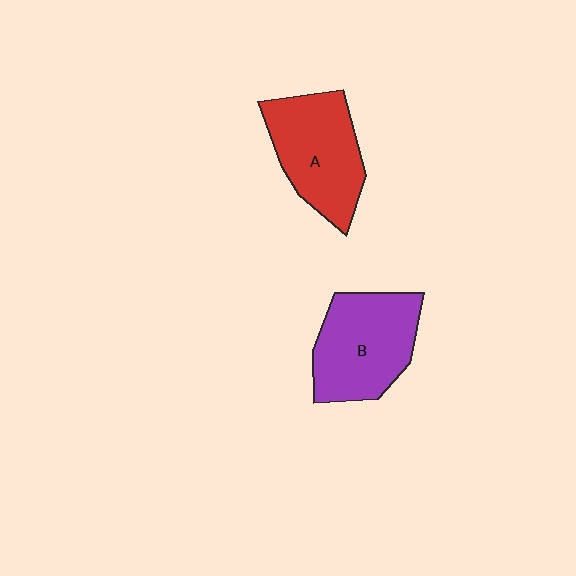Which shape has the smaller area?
Shape A (red).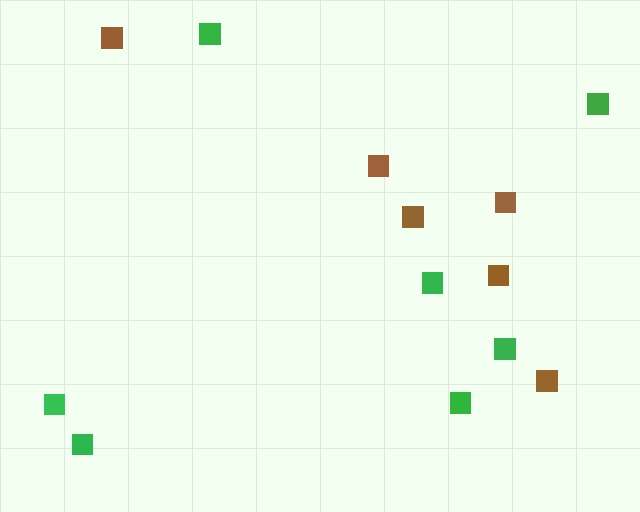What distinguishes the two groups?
There are 2 groups: one group of green squares (7) and one group of brown squares (6).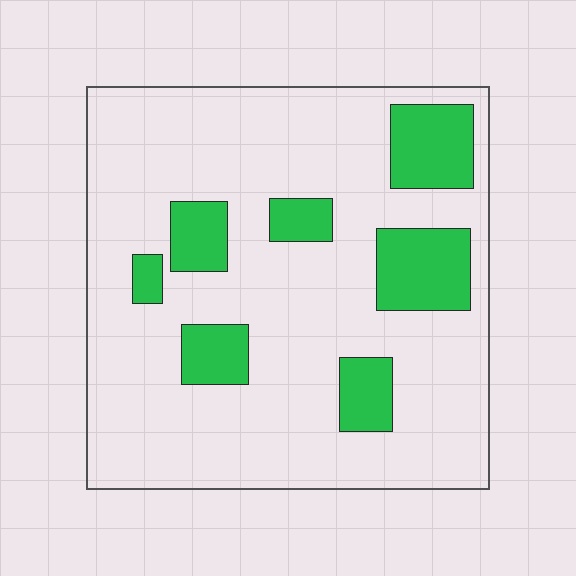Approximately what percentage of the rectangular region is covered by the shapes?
Approximately 20%.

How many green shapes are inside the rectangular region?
7.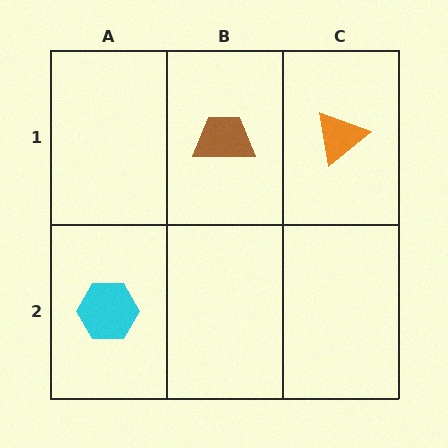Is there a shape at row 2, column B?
No, that cell is empty.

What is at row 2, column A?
A cyan hexagon.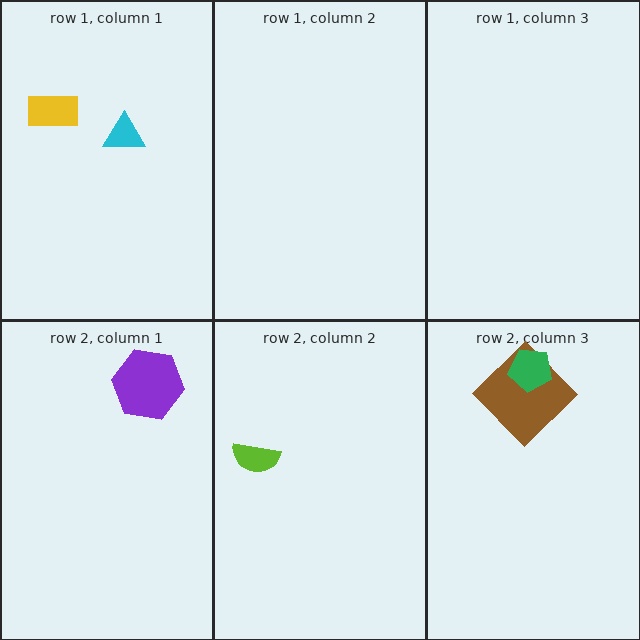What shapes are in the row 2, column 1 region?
The purple hexagon.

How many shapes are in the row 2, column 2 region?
1.